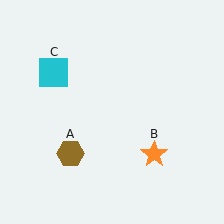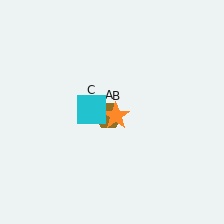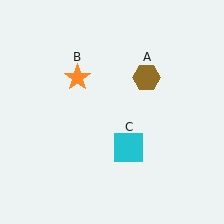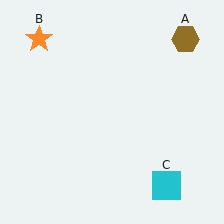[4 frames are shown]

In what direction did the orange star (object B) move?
The orange star (object B) moved up and to the left.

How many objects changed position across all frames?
3 objects changed position: brown hexagon (object A), orange star (object B), cyan square (object C).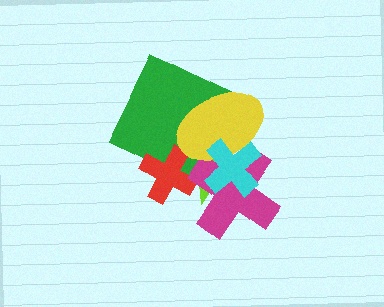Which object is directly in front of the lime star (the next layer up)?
The green square is directly in front of the lime star.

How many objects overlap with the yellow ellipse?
4 objects overlap with the yellow ellipse.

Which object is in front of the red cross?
The magenta cross is in front of the red cross.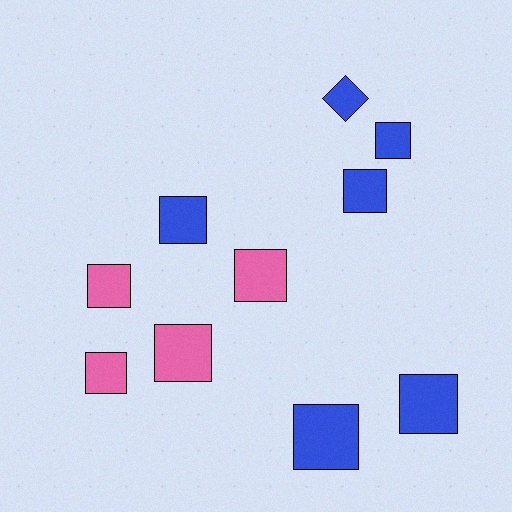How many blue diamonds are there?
There is 1 blue diamond.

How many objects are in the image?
There are 10 objects.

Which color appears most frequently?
Blue, with 6 objects.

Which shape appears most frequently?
Square, with 9 objects.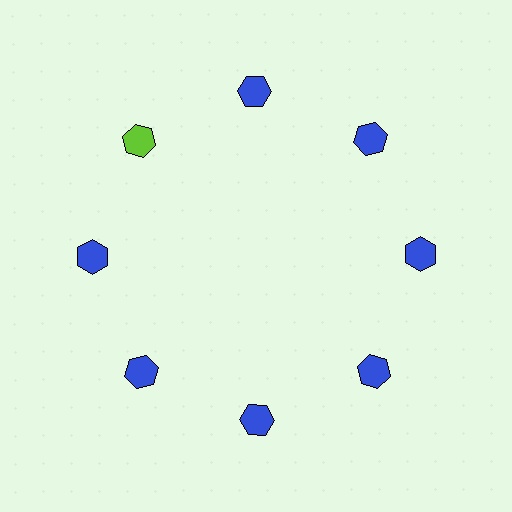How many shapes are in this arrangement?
There are 8 shapes arranged in a ring pattern.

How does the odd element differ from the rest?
It has a different color: lime instead of blue.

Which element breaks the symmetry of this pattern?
The lime hexagon at roughly the 10 o'clock position breaks the symmetry. All other shapes are blue hexagons.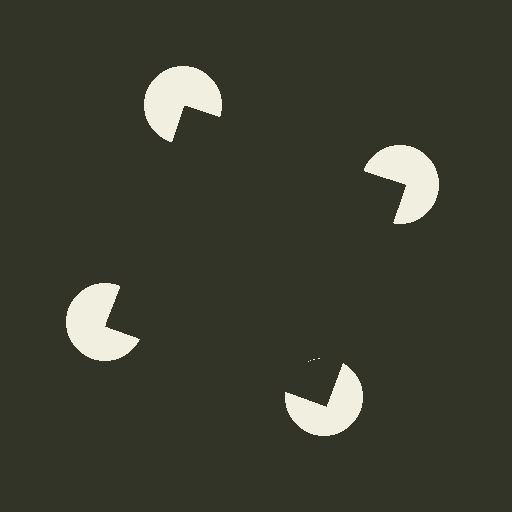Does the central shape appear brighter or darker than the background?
It typically appears slightly darker than the background, even though no actual brightness change is drawn.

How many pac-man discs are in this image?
There are 4 — one at each vertex of the illusory square.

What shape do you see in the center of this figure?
An illusory square — its edges are inferred from the aligned wedge cuts in the pac-man discs, not physically drawn.